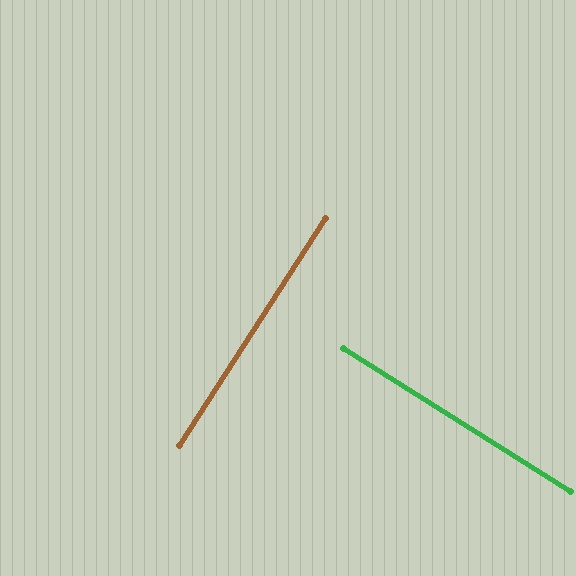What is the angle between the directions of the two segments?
Approximately 89 degrees.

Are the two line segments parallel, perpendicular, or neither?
Perpendicular — they meet at approximately 89°.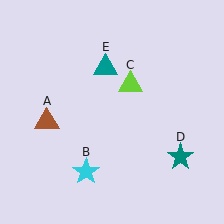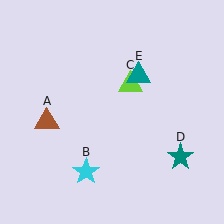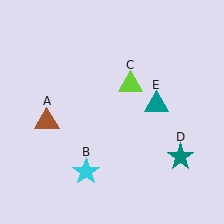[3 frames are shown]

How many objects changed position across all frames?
1 object changed position: teal triangle (object E).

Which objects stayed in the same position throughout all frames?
Brown triangle (object A) and cyan star (object B) and lime triangle (object C) and teal star (object D) remained stationary.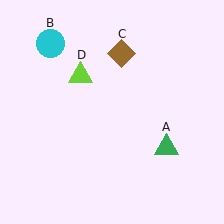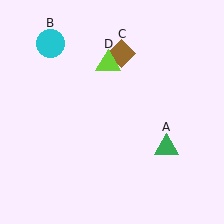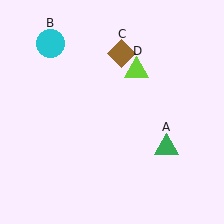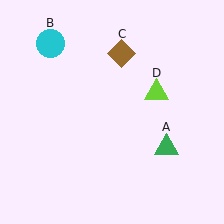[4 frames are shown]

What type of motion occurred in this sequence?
The lime triangle (object D) rotated clockwise around the center of the scene.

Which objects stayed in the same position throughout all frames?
Green triangle (object A) and cyan circle (object B) and brown diamond (object C) remained stationary.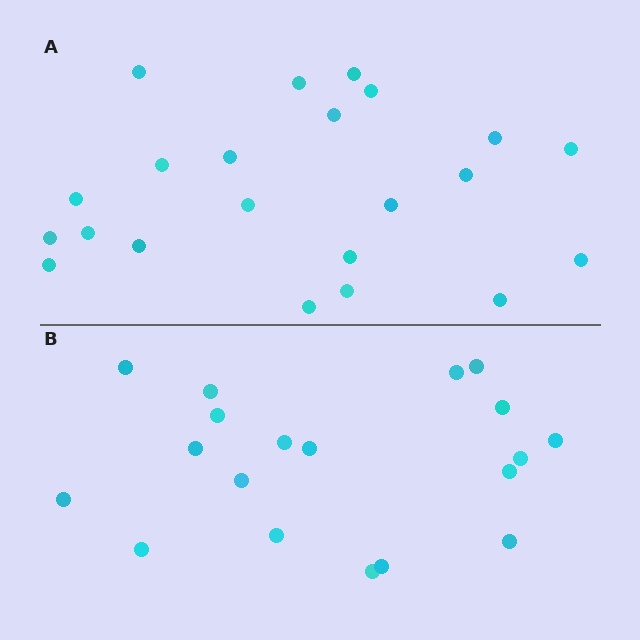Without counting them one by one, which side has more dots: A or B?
Region A (the top region) has more dots.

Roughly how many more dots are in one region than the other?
Region A has just a few more — roughly 2 or 3 more dots than region B.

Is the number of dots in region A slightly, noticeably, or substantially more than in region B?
Region A has only slightly more — the two regions are fairly close. The ratio is roughly 1.2 to 1.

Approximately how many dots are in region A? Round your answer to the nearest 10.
About 20 dots. (The exact count is 22, which rounds to 20.)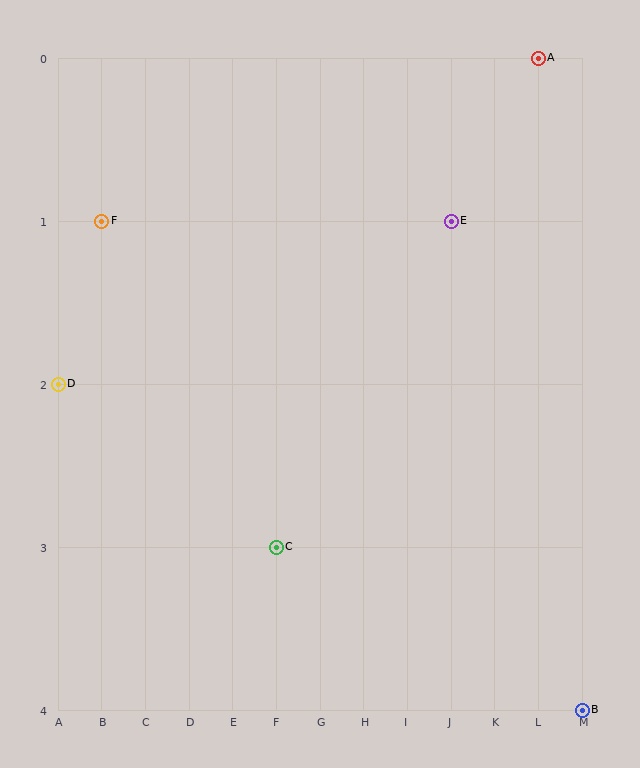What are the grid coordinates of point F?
Point F is at grid coordinates (B, 1).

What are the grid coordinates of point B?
Point B is at grid coordinates (M, 4).